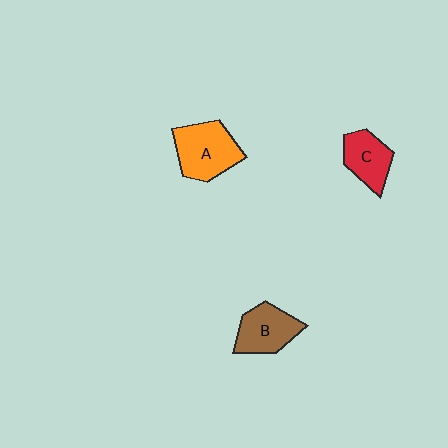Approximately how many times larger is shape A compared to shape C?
Approximately 1.4 times.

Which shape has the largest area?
Shape A (orange).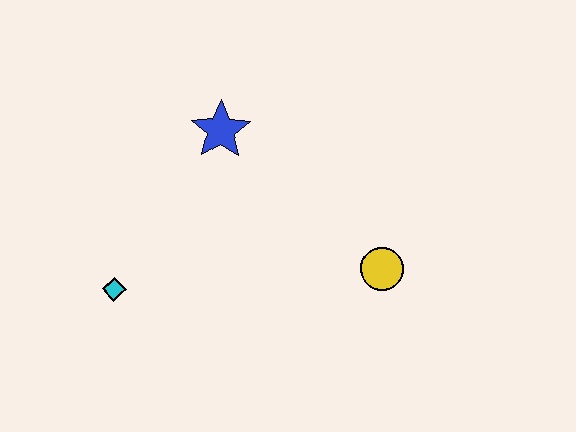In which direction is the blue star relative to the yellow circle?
The blue star is to the left of the yellow circle.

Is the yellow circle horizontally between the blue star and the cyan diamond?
No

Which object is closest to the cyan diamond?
The blue star is closest to the cyan diamond.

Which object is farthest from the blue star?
The yellow circle is farthest from the blue star.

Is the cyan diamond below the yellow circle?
Yes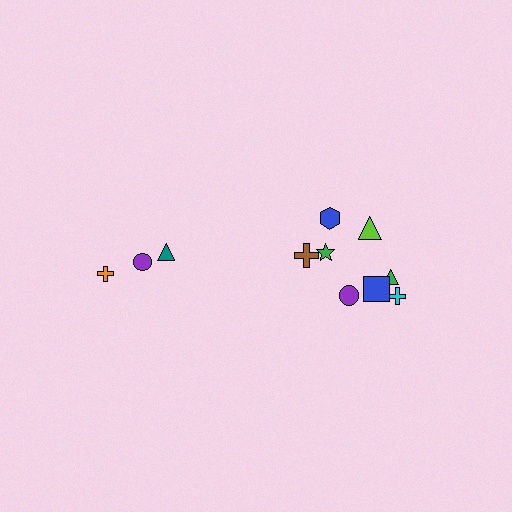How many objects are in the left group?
There are 3 objects.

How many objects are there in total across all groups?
There are 11 objects.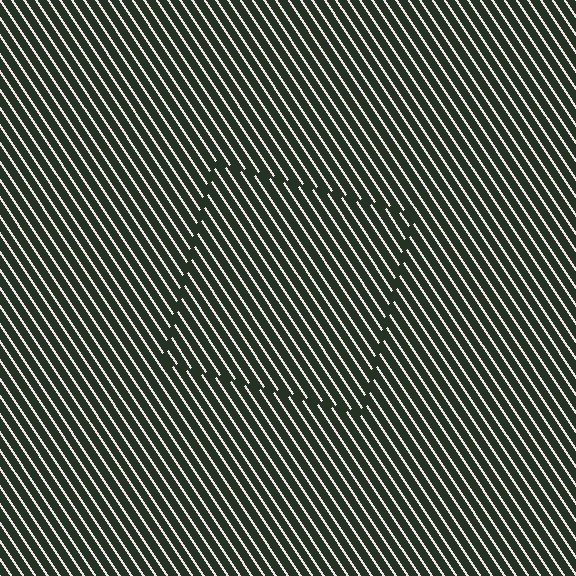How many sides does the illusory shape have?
4 sides — the line-ends trace a square.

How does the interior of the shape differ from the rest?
The interior of the shape contains the same grating, shifted by half a period — the contour is defined by the phase discontinuity where line-ends from the inner and outer gratings abut.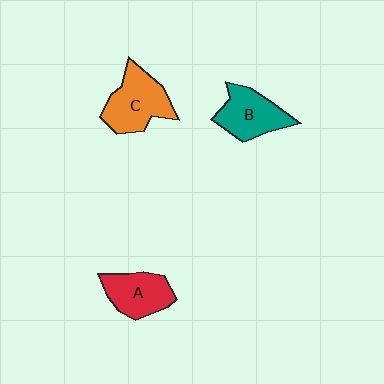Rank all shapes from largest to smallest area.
From largest to smallest: C (orange), B (teal), A (red).